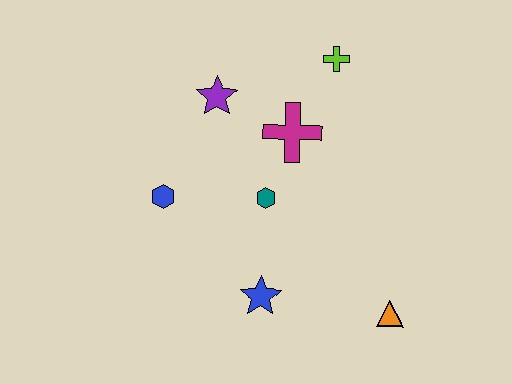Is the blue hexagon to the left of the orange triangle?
Yes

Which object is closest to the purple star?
The magenta cross is closest to the purple star.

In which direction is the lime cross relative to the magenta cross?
The lime cross is above the magenta cross.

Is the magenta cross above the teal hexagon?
Yes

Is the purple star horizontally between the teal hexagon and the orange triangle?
No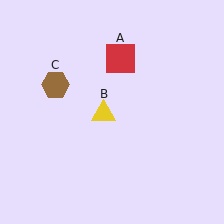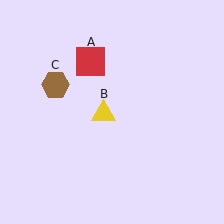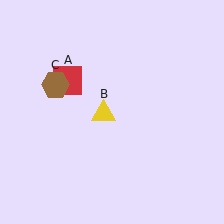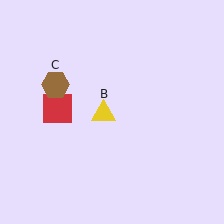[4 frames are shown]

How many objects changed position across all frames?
1 object changed position: red square (object A).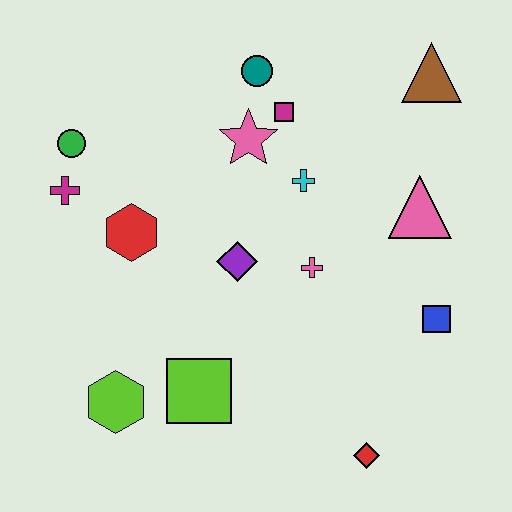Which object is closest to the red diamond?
The blue square is closest to the red diamond.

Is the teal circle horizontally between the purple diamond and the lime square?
No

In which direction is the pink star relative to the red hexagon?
The pink star is to the right of the red hexagon.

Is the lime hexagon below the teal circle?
Yes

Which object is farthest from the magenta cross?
The red diamond is farthest from the magenta cross.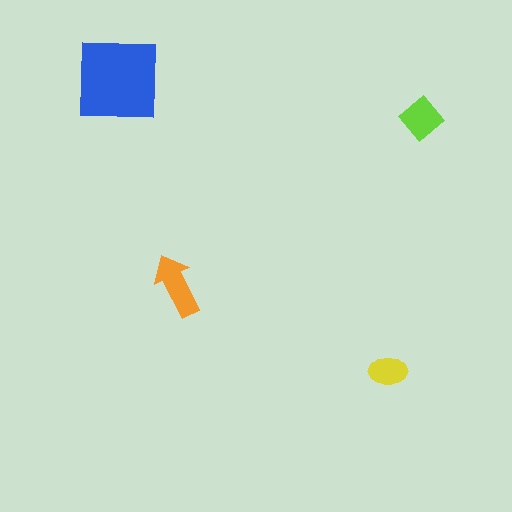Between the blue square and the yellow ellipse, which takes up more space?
The blue square.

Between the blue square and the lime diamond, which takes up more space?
The blue square.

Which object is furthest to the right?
The lime diamond is rightmost.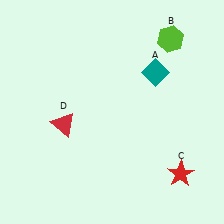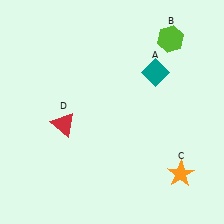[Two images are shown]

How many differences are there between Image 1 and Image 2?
There is 1 difference between the two images.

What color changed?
The star (C) changed from red in Image 1 to orange in Image 2.